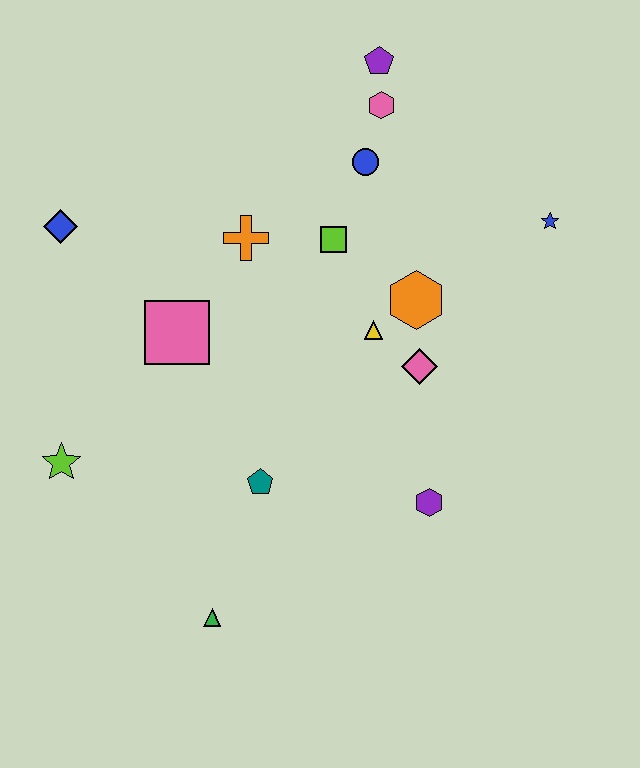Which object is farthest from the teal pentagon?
The purple pentagon is farthest from the teal pentagon.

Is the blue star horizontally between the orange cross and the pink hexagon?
No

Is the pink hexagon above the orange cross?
Yes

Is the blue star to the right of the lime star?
Yes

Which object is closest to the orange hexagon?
The yellow triangle is closest to the orange hexagon.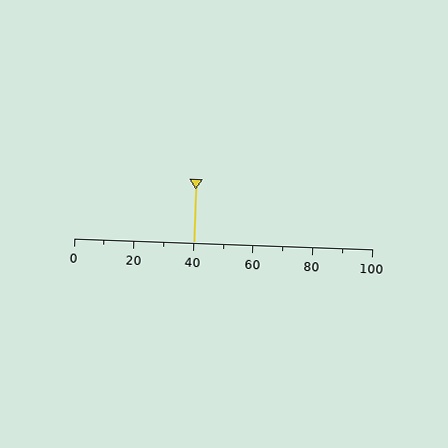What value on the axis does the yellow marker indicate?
The marker indicates approximately 40.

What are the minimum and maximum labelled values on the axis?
The axis runs from 0 to 100.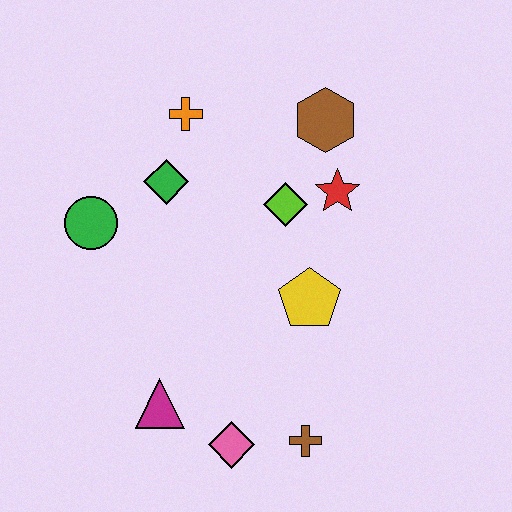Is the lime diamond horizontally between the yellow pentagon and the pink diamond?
Yes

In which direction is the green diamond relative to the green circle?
The green diamond is to the right of the green circle.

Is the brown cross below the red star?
Yes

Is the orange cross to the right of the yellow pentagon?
No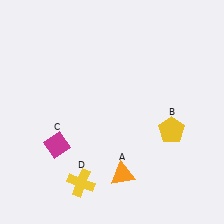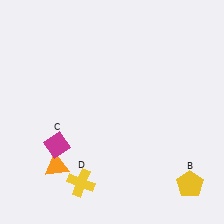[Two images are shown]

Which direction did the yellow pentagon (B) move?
The yellow pentagon (B) moved down.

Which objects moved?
The objects that moved are: the orange triangle (A), the yellow pentagon (B).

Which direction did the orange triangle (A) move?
The orange triangle (A) moved left.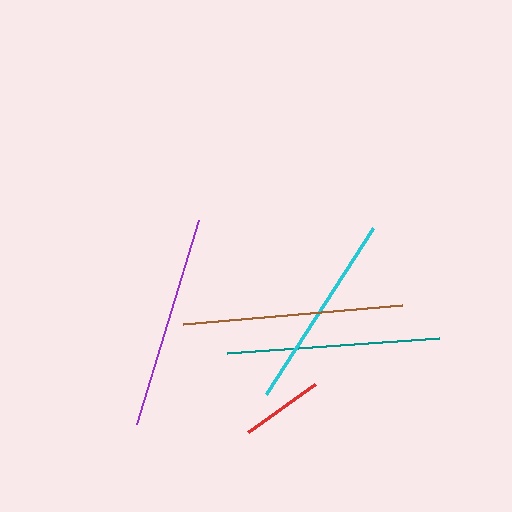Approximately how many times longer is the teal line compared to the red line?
The teal line is approximately 2.6 times the length of the red line.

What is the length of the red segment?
The red segment is approximately 82 pixels long.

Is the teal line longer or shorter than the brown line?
The brown line is longer than the teal line.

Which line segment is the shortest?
The red line is the shortest at approximately 82 pixels.